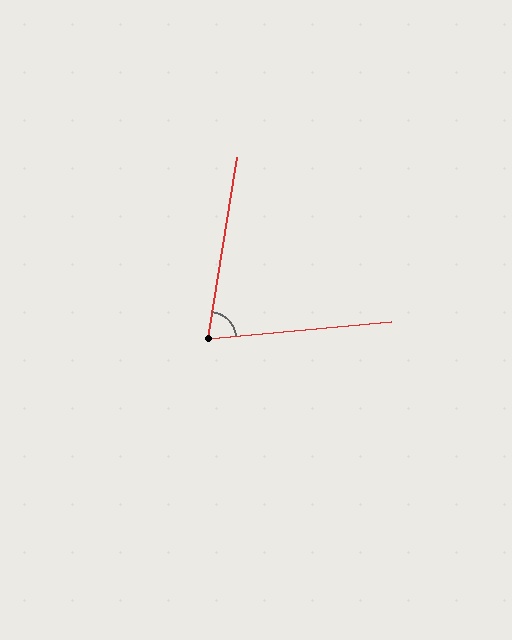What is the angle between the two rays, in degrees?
Approximately 76 degrees.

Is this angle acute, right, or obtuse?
It is acute.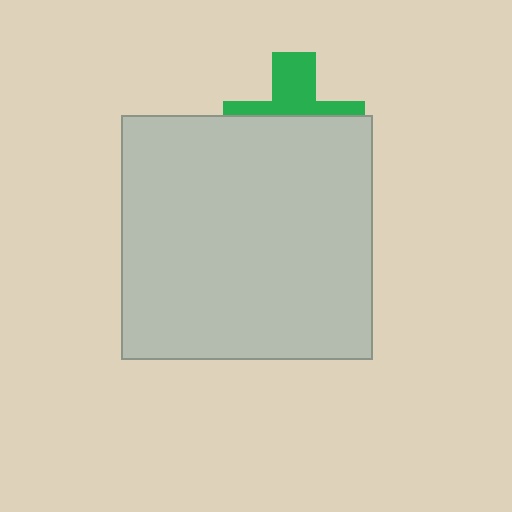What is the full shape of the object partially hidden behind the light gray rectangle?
The partially hidden object is a green cross.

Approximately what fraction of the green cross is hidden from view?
Roughly 60% of the green cross is hidden behind the light gray rectangle.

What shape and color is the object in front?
The object in front is a light gray rectangle.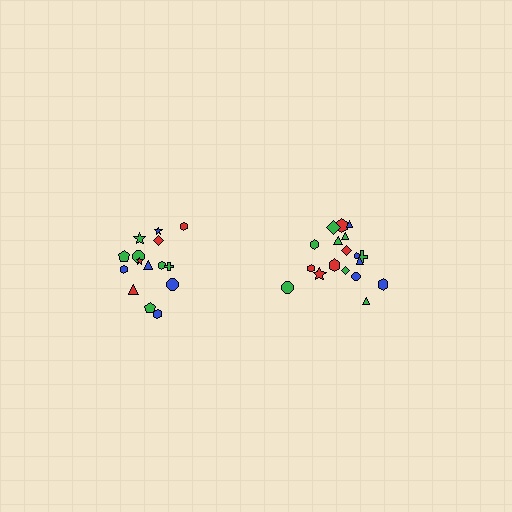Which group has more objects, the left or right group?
The right group.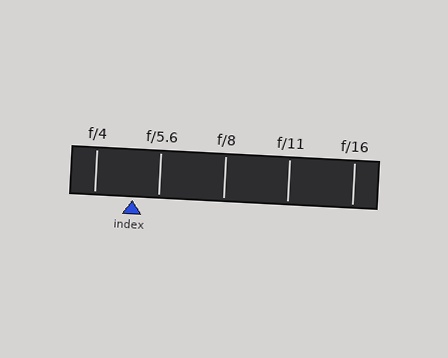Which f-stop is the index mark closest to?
The index mark is closest to f/5.6.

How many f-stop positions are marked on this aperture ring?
There are 5 f-stop positions marked.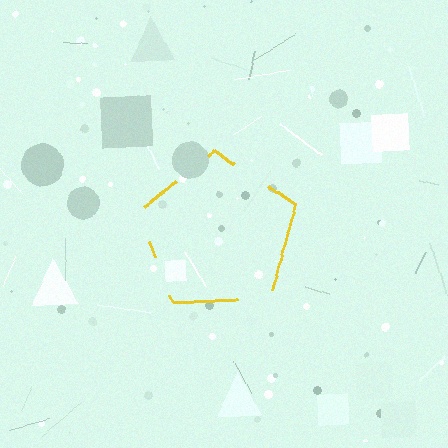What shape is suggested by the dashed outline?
The dashed outline suggests a pentagon.